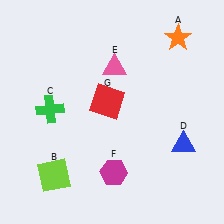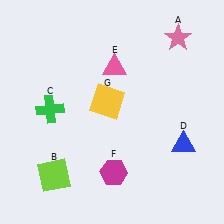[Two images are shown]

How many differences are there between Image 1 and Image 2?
There are 2 differences between the two images.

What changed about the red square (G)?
In Image 1, G is red. In Image 2, it changed to yellow.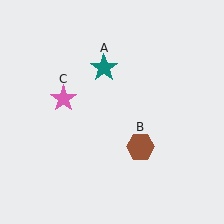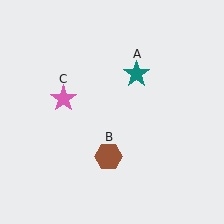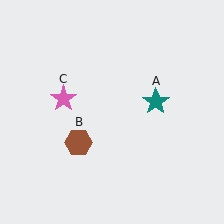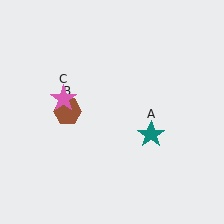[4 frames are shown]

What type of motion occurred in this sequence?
The teal star (object A), brown hexagon (object B) rotated clockwise around the center of the scene.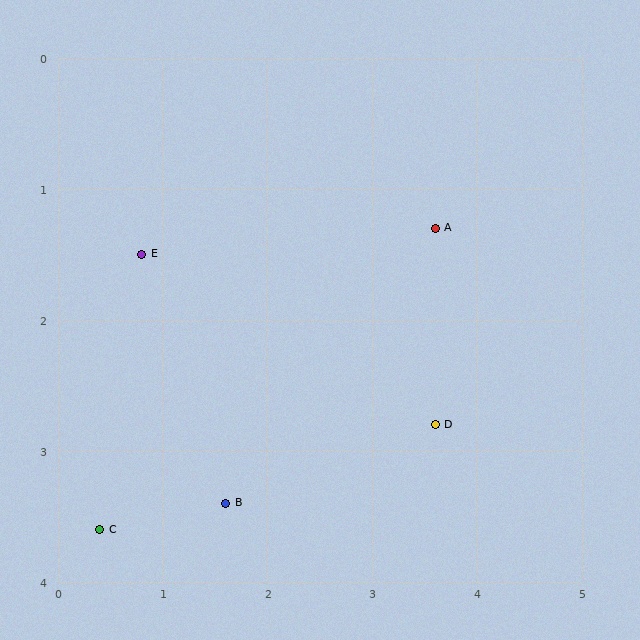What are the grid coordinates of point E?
Point E is at approximately (0.8, 1.5).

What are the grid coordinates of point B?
Point B is at approximately (1.6, 3.4).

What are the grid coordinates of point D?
Point D is at approximately (3.6, 2.8).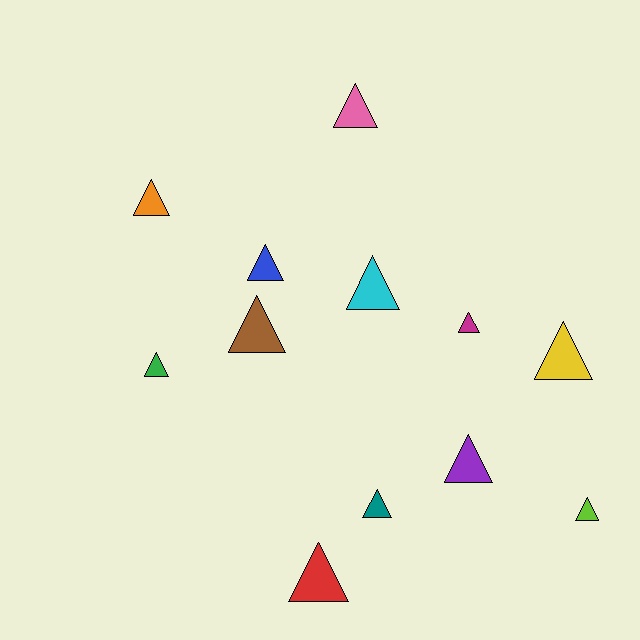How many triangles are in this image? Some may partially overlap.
There are 12 triangles.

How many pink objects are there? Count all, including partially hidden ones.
There is 1 pink object.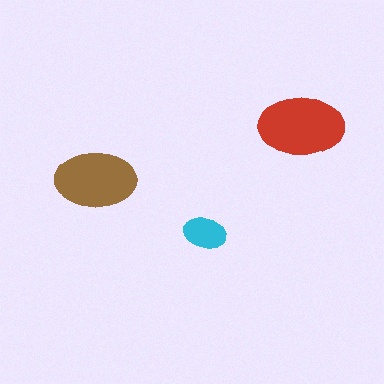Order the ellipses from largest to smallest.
the red one, the brown one, the cyan one.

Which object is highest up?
The red ellipse is topmost.